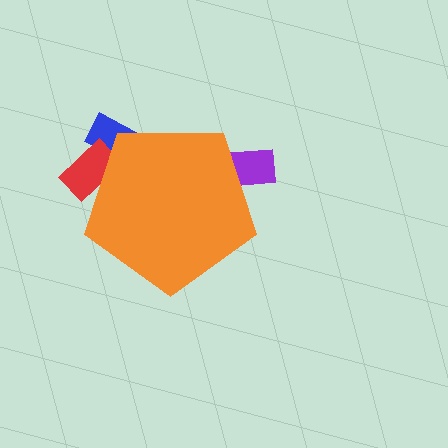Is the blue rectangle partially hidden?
Yes, the blue rectangle is partially hidden behind the orange pentagon.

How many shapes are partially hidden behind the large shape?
3 shapes are partially hidden.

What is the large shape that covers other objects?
An orange pentagon.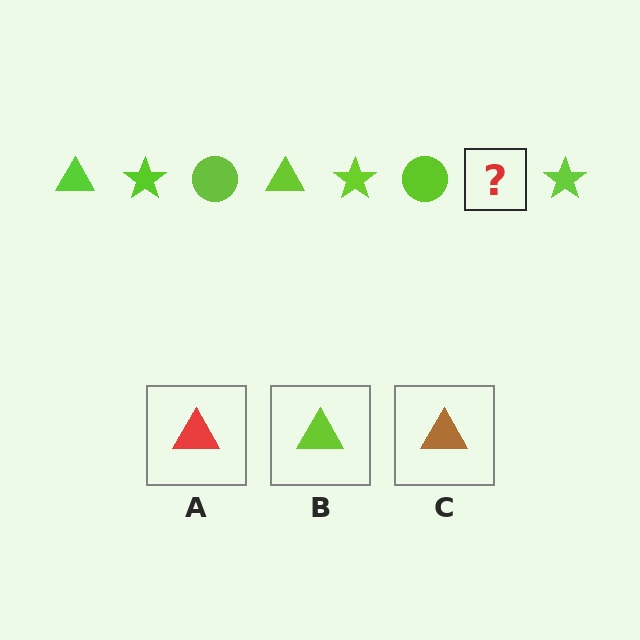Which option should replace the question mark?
Option B.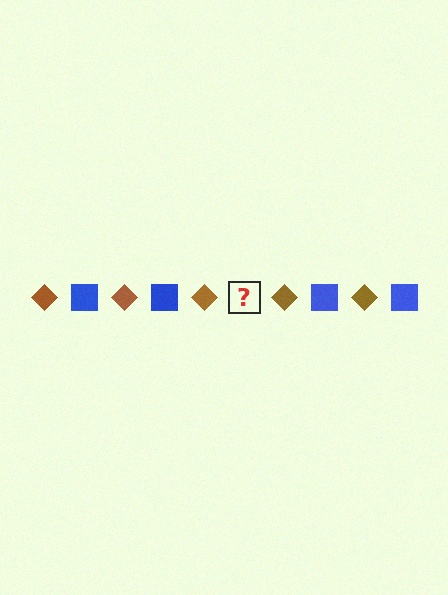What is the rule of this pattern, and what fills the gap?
The rule is that the pattern alternates between brown diamond and blue square. The gap should be filled with a blue square.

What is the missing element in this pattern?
The missing element is a blue square.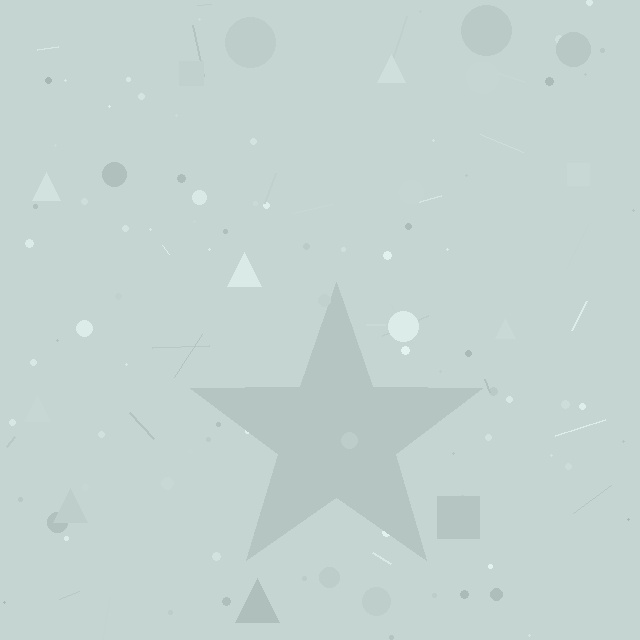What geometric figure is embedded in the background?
A star is embedded in the background.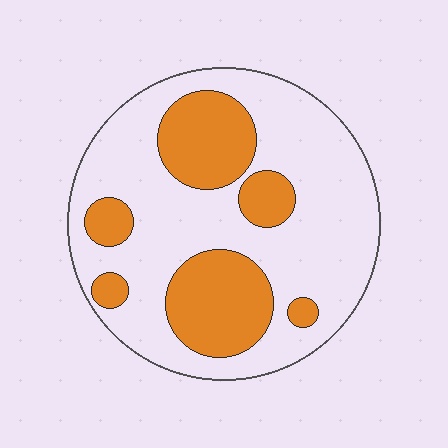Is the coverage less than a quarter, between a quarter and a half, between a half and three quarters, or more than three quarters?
Between a quarter and a half.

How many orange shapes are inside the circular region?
6.